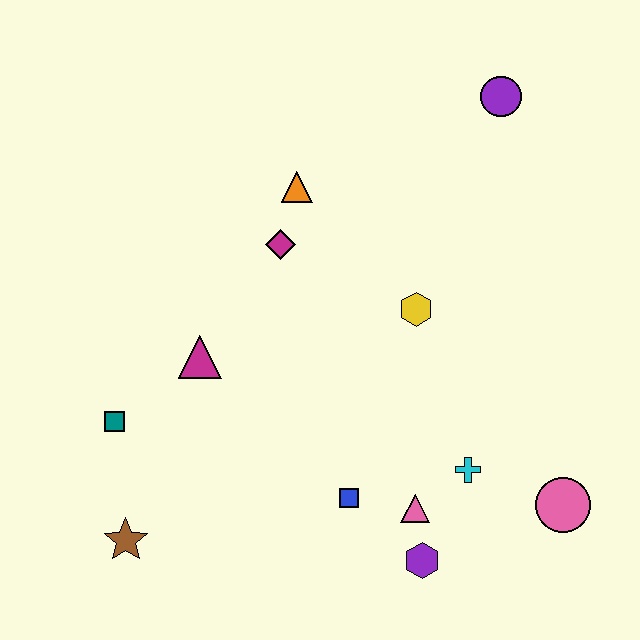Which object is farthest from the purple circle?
The brown star is farthest from the purple circle.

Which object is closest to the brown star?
The teal square is closest to the brown star.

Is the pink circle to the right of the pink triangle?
Yes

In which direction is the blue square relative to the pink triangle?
The blue square is to the left of the pink triangle.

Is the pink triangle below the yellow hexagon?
Yes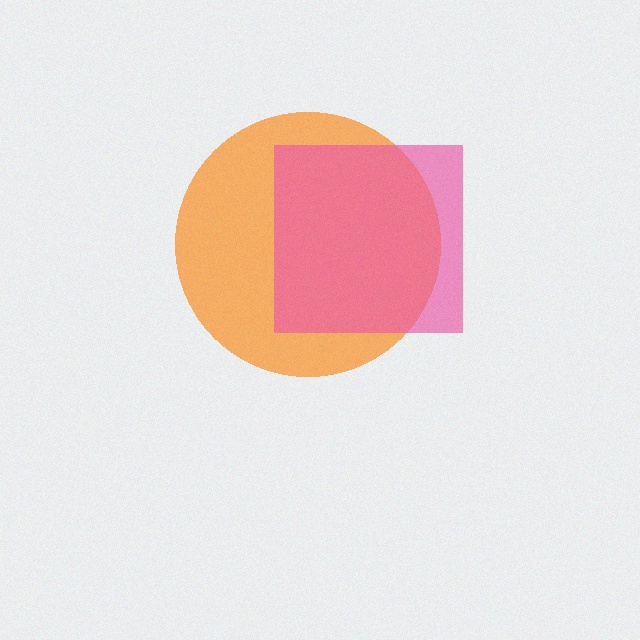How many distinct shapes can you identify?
There are 2 distinct shapes: an orange circle, a pink square.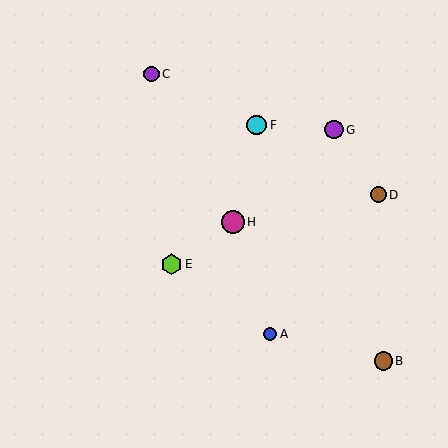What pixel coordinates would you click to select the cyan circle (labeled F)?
Click at (257, 125) to select the cyan circle F.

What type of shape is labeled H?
Shape H is a magenta circle.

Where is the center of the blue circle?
The center of the blue circle is at (270, 334).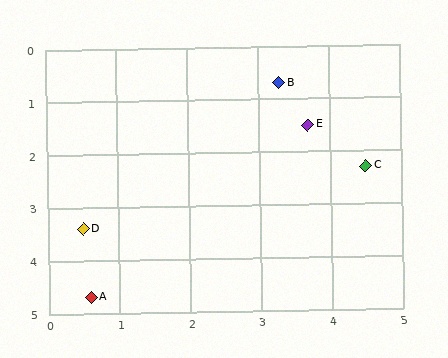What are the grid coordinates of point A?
Point A is at approximately (0.6, 4.7).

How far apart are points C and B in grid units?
Points C and B are about 2.0 grid units apart.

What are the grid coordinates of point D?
Point D is at approximately (0.5, 3.4).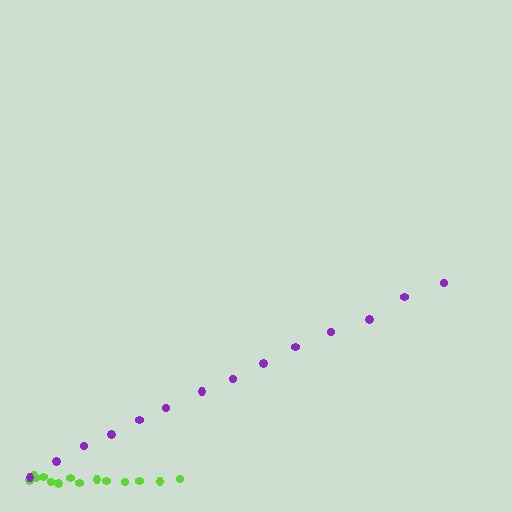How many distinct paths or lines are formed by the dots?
There are 2 distinct paths.